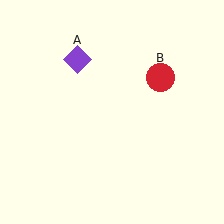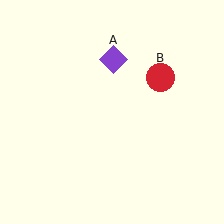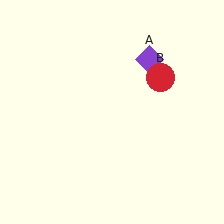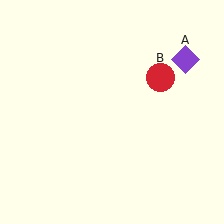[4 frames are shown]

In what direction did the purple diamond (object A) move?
The purple diamond (object A) moved right.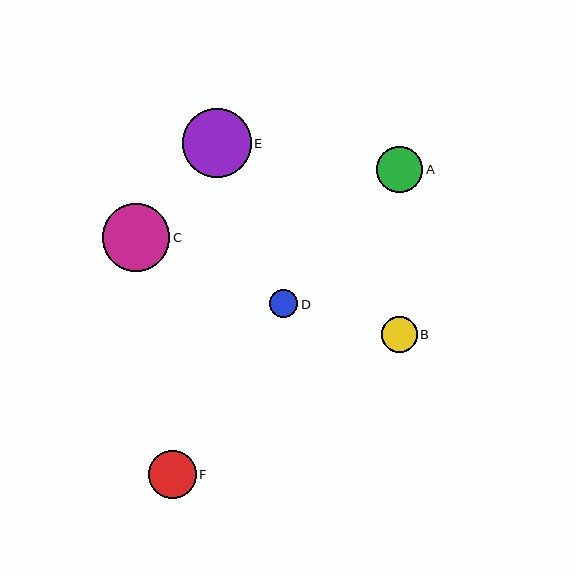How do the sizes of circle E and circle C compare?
Circle E and circle C are approximately the same size.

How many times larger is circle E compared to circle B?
Circle E is approximately 1.9 times the size of circle B.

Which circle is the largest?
Circle E is the largest with a size of approximately 69 pixels.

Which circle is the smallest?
Circle D is the smallest with a size of approximately 28 pixels.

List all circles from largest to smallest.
From largest to smallest: E, C, F, A, B, D.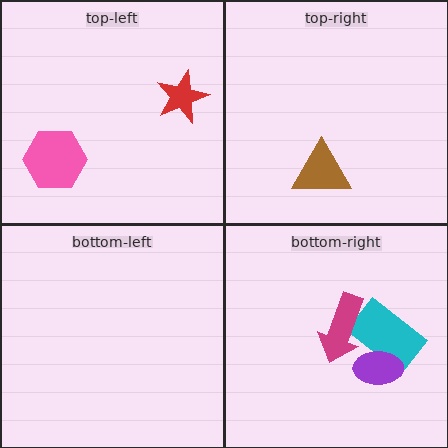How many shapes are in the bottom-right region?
3.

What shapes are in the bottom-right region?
The cyan rectangle, the magenta arrow, the purple ellipse.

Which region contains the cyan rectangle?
The bottom-right region.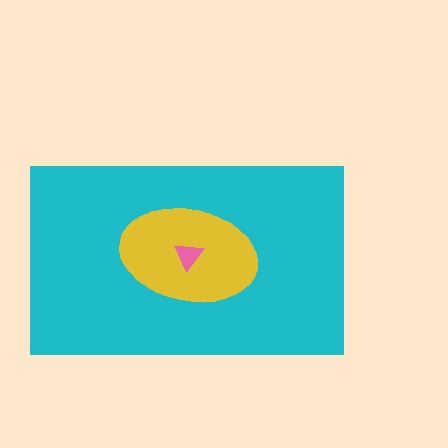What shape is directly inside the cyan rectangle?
The yellow ellipse.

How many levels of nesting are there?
3.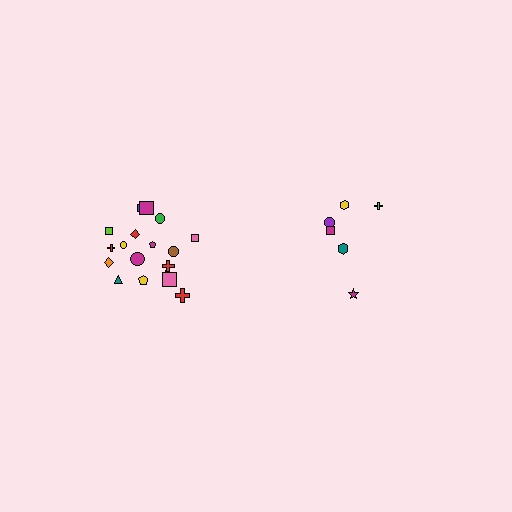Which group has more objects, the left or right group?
The left group.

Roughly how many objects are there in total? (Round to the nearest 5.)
Roughly 25 objects in total.